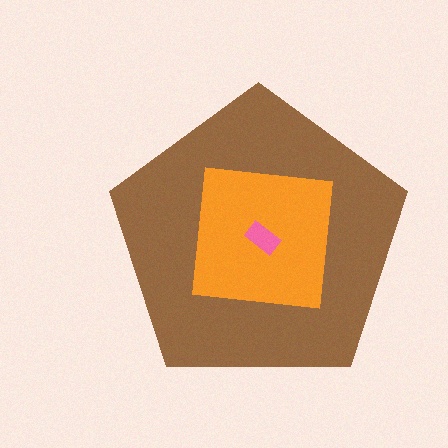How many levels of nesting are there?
3.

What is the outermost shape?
The brown pentagon.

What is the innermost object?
The pink rectangle.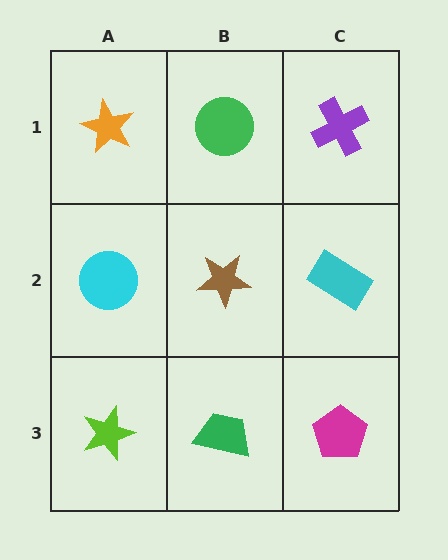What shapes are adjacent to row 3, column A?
A cyan circle (row 2, column A), a green trapezoid (row 3, column B).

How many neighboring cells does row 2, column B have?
4.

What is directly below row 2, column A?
A lime star.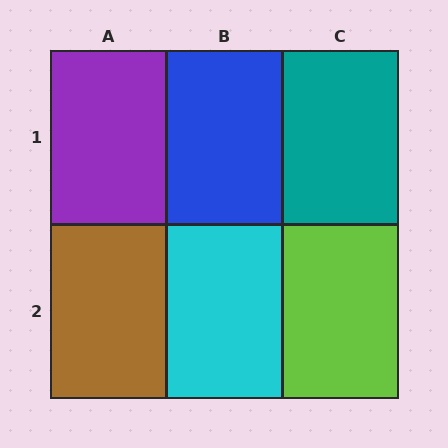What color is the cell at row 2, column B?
Cyan.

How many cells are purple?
1 cell is purple.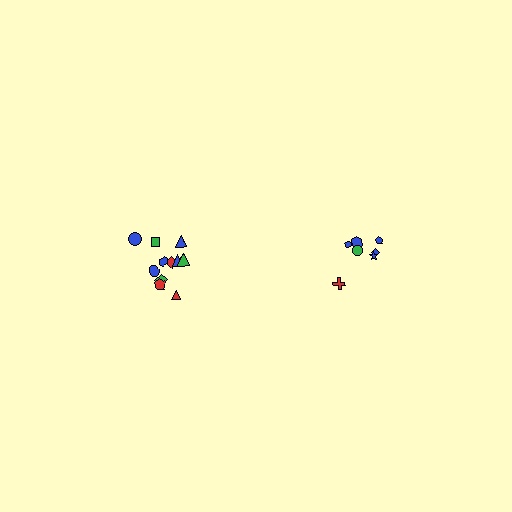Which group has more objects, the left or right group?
The left group.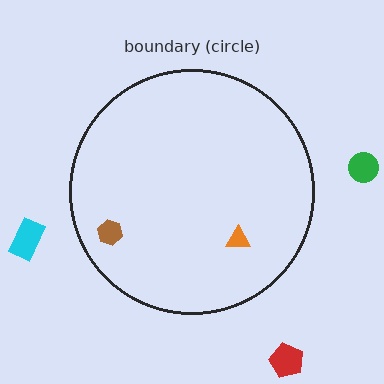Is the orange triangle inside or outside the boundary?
Inside.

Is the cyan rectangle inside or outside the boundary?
Outside.